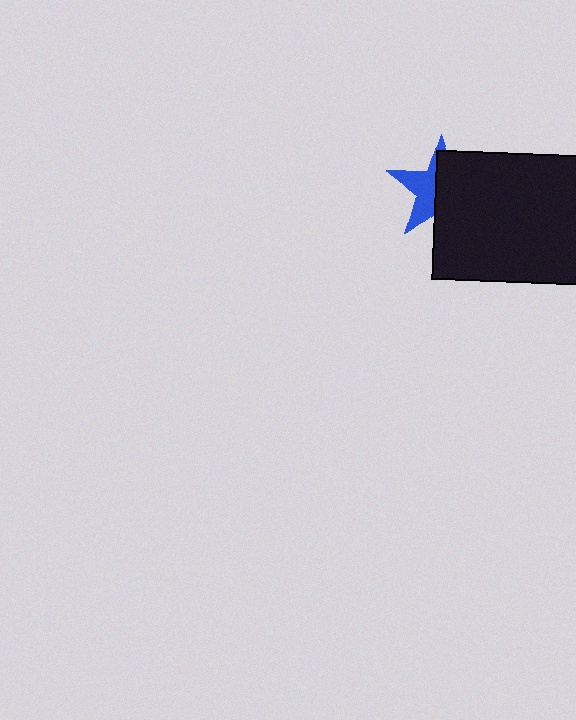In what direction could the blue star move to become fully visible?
The blue star could move left. That would shift it out from behind the black rectangle entirely.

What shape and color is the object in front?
The object in front is a black rectangle.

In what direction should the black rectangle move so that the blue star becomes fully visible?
The black rectangle should move right. That is the shortest direction to clear the overlap and leave the blue star fully visible.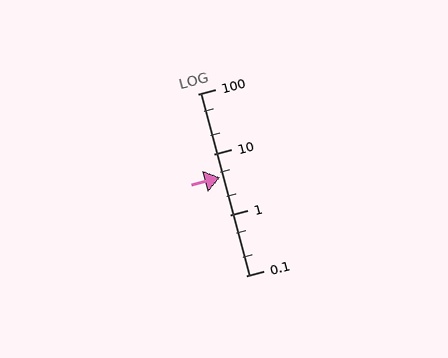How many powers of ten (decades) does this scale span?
The scale spans 3 decades, from 0.1 to 100.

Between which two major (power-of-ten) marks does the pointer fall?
The pointer is between 1 and 10.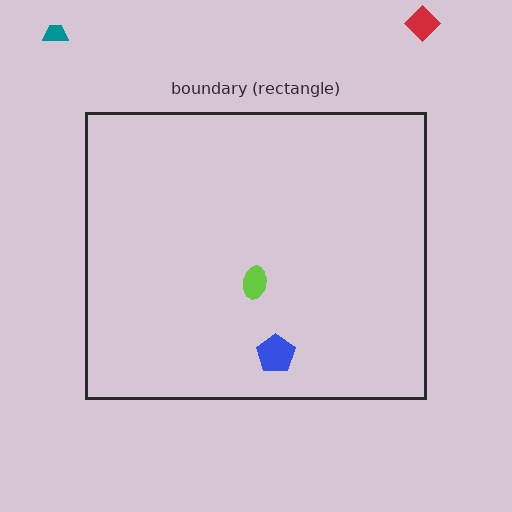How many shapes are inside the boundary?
2 inside, 2 outside.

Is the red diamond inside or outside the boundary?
Outside.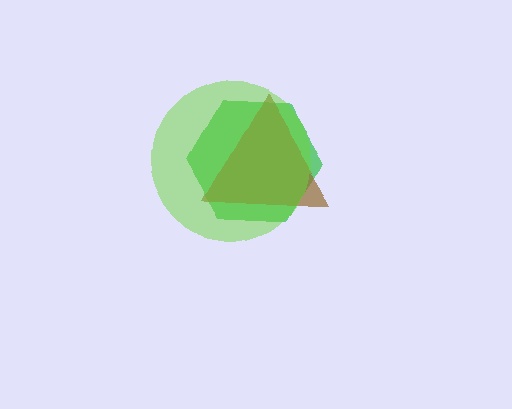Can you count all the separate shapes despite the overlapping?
Yes, there are 3 separate shapes.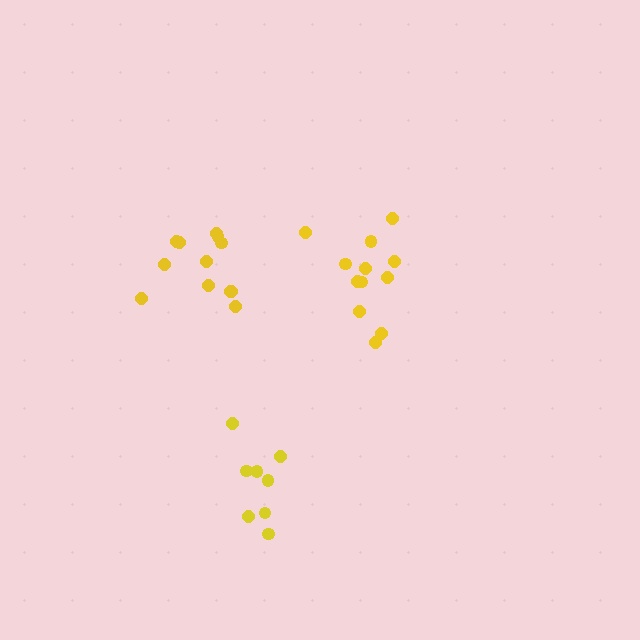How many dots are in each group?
Group 1: 12 dots, Group 2: 8 dots, Group 3: 12 dots (32 total).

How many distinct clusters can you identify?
There are 3 distinct clusters.